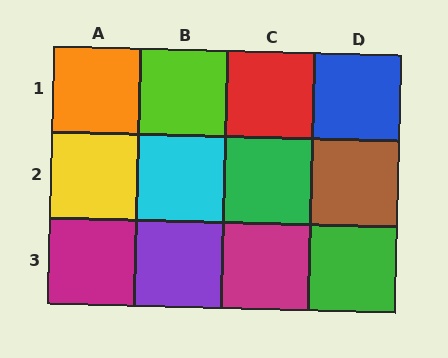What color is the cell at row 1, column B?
Lime.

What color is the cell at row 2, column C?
Green.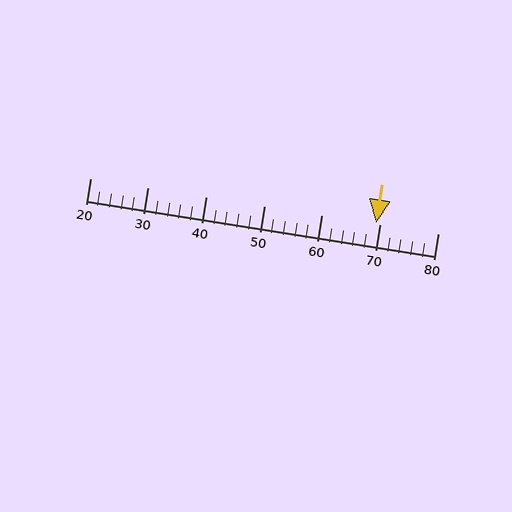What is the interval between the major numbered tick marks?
The major tick marks are spaced 10 units apart.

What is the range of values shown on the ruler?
The ruler shows values from 20 to 80.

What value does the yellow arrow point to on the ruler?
The yellow arrow points to approximately 69.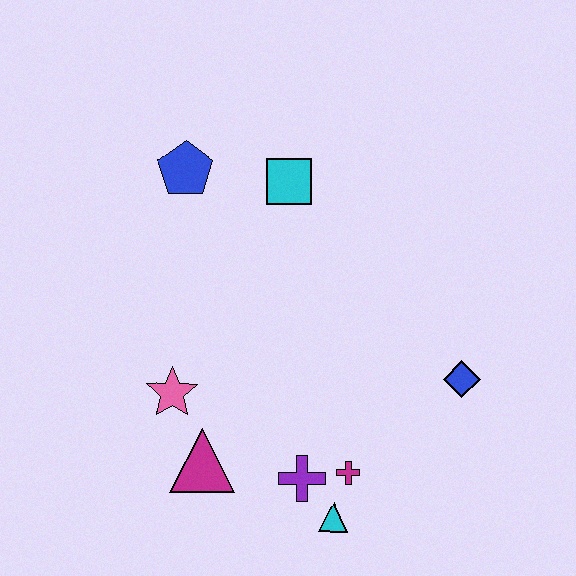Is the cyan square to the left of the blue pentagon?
No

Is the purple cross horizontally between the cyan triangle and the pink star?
Yes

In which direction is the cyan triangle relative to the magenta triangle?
The cyan triangle is to the right of the magenta triangle.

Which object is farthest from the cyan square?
The cyan triangle is farthest from the cyan square.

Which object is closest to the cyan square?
The blue pentagon is closest to the cyan square.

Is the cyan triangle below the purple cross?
Yes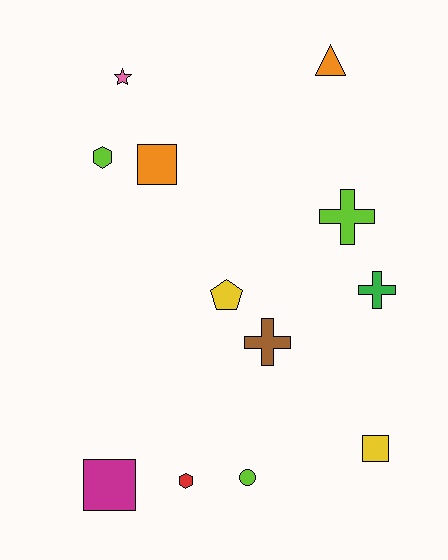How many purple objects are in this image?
There are no purple objects.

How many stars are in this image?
There is 1 star.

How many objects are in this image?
There are 12 objects.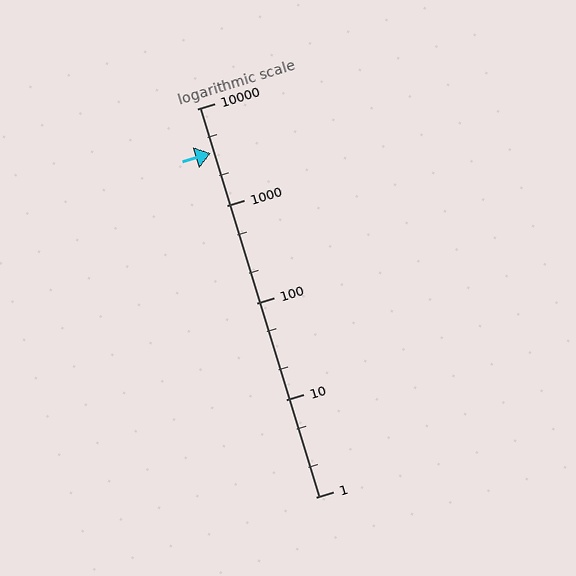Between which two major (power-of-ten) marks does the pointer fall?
The pointer is between 1000 and 10000.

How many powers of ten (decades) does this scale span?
The scale spans 4 decades, from 1 to 10000.